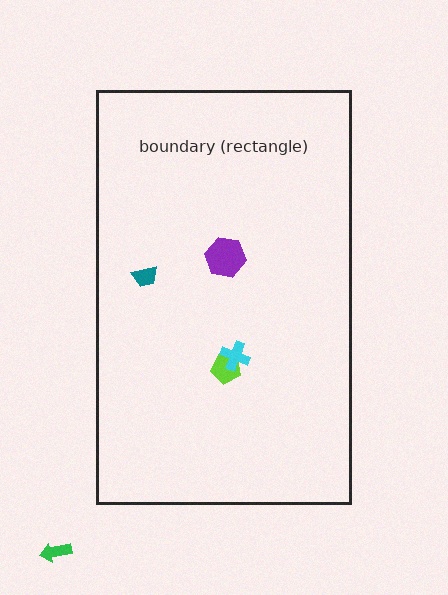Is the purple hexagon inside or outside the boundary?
Inside.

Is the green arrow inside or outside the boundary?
Outside.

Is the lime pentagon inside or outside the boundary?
Inside.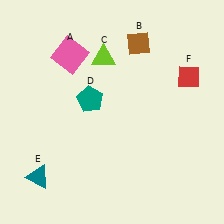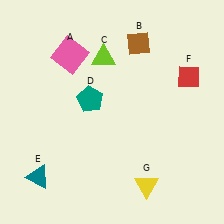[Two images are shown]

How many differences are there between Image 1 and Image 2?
There is 1 difference between the two images.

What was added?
A yellow triangle (G) was added in Image 2.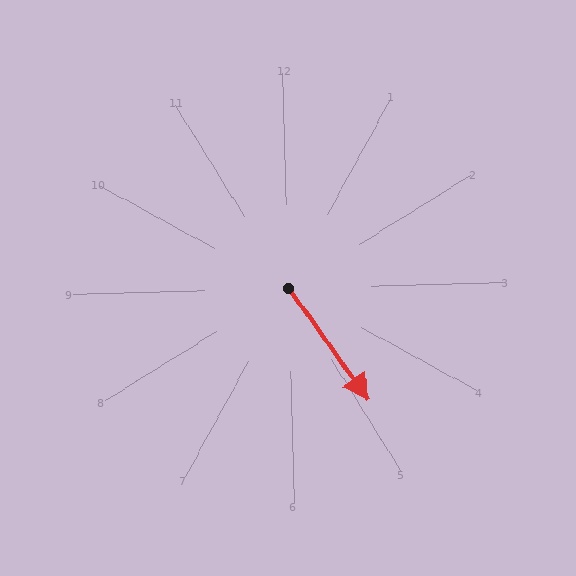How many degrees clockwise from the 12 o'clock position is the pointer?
Approximately 146 degrees.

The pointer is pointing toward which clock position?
Roughly 5 o'clock.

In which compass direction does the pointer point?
Southeast.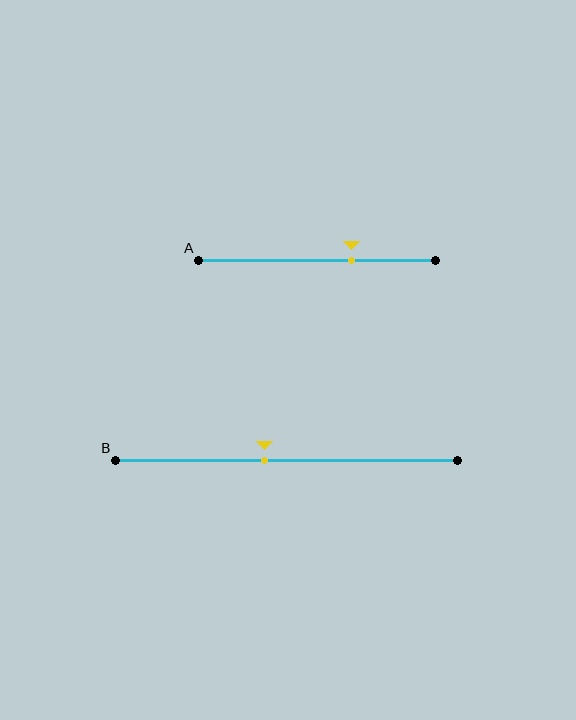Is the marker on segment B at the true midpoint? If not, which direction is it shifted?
No, the marker on segment B is shifted to the left by about 6% of the segment length.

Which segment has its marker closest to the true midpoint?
Segment B has its marker closest to the true midpoint.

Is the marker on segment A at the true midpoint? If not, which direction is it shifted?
No, the marker on segment A is shifted to the right by about 15% of the segment length.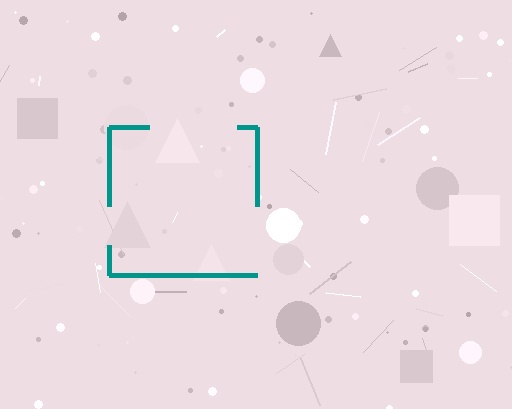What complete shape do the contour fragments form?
The contour fragments form a square.